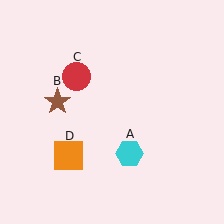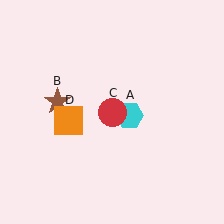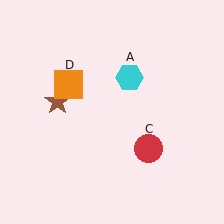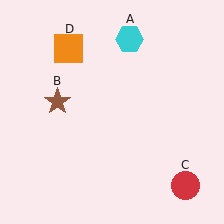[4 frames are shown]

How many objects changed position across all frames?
3 objects changed position: cyan hexagon (object A), red circle (object C), orange square (object D).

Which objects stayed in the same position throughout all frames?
Brown star (object B) remained stationary.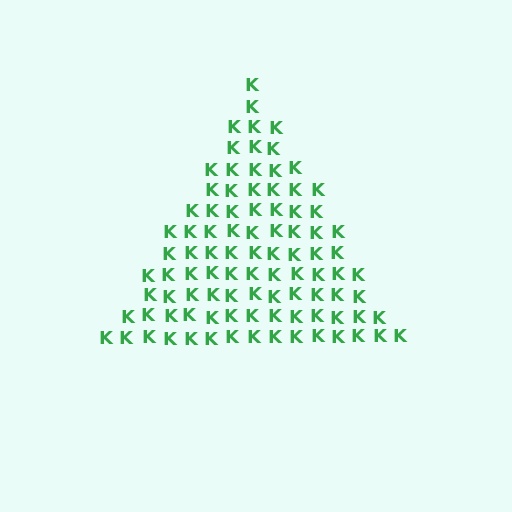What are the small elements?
The small elements are letter K's.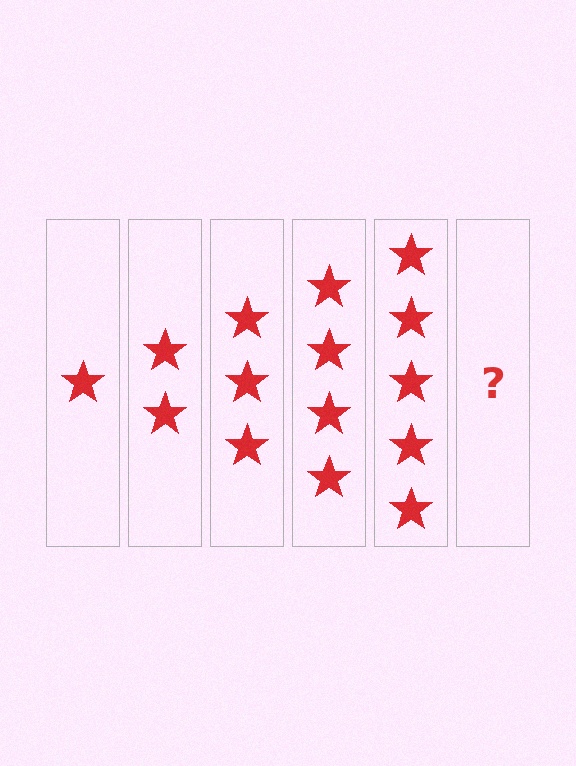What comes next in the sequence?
The next element should be 6 stars.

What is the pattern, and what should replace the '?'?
The pattern is that each step adds one more star. The '?' should be 6 stars.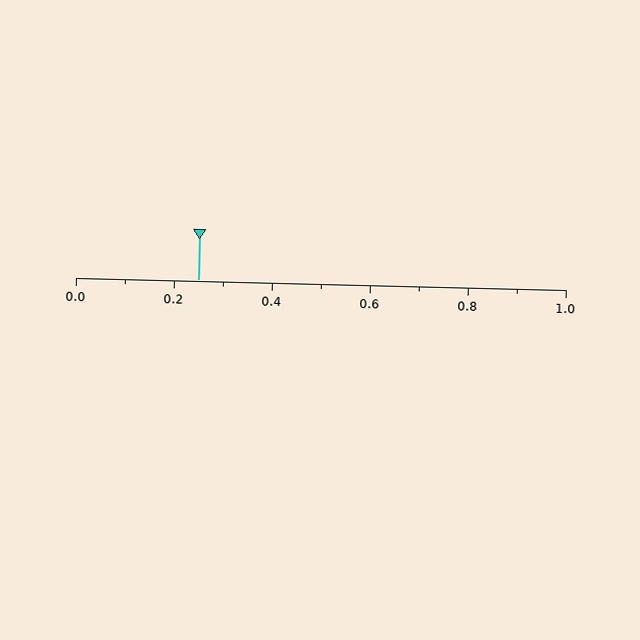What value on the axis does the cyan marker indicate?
The marker indicates approximately 0.25.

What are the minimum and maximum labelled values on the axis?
The axis runs from 0.0 to 1.0.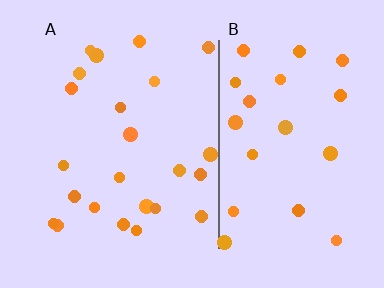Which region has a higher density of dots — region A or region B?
A (the left).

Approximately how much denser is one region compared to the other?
Approximately 1.1× — region A over region B.